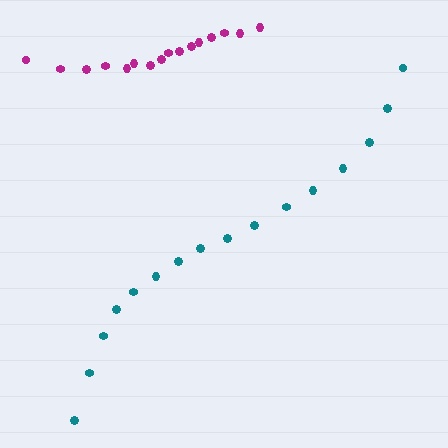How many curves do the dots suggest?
There are 2 distinct paths.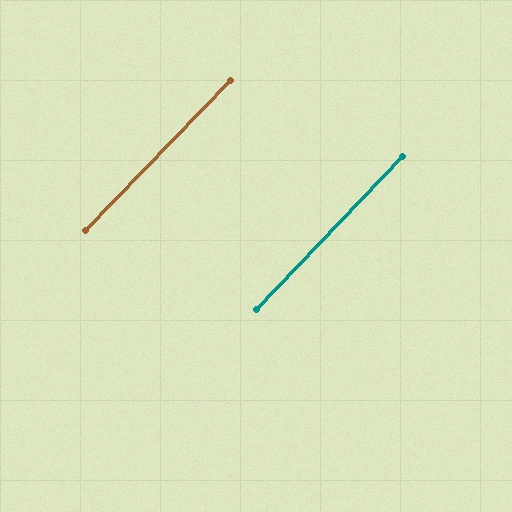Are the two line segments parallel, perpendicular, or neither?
Parallel — their directions differ by only 0.6°.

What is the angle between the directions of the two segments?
Approximately 1 degree.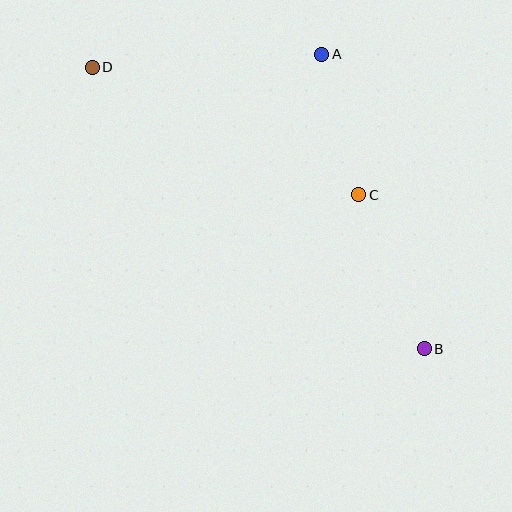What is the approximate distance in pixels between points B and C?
The distance between B and C is approximately 167 pixels.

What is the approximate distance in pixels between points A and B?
The distance between A and B is approximately 312 pixels.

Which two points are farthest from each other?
Points B and D are farthest from each other.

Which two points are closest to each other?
Points A and C are closest to each other.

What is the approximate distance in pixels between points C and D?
The distance between C and D is approximately 296 pixels.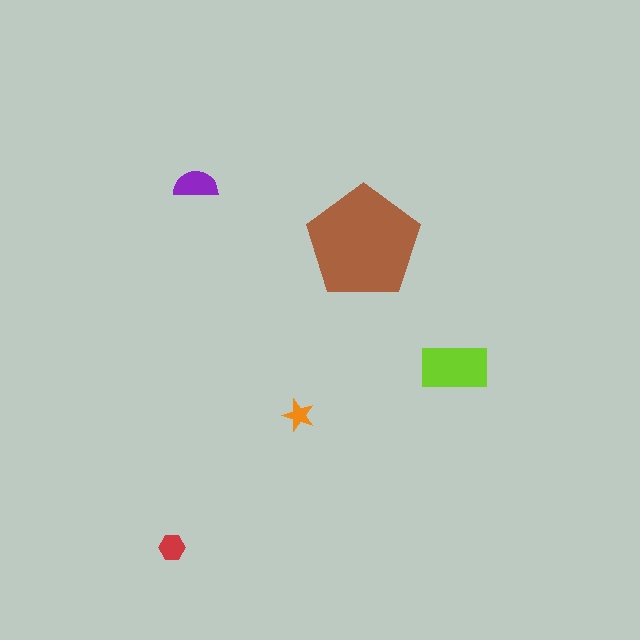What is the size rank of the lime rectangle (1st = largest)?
2nd.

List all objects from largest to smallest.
The brown pentagon, the lime rectangle, the purple semicircle, the red hexagon, the orange star.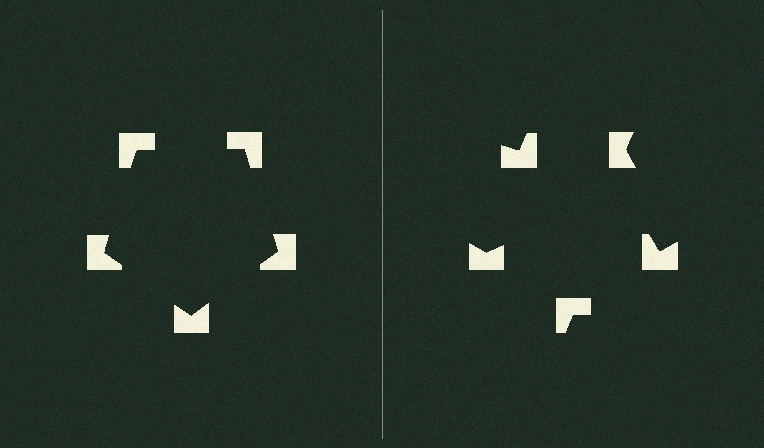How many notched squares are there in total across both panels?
10 — 5 on each side.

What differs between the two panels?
The notched squares are positioned identically on both sides; only the wedge orientations differ. On the left they align to a pentagon; on the right they are misaligned.